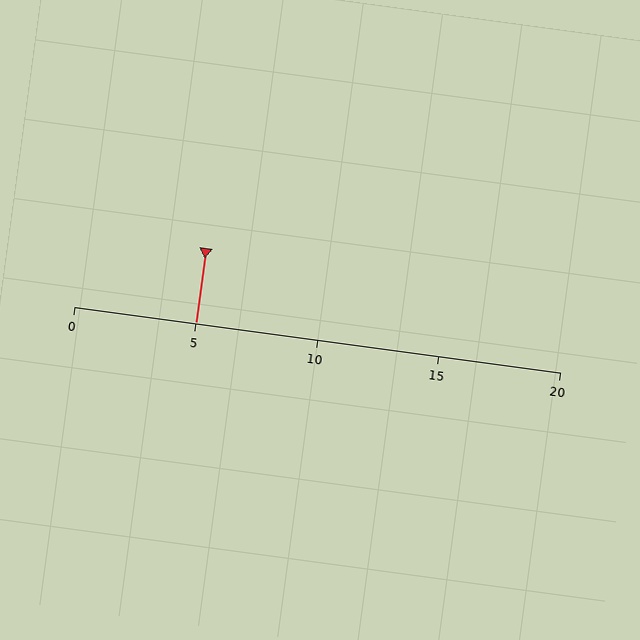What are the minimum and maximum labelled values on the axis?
The axis runs from 0 to 20.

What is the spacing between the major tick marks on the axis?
The major ticks are spaced 5 apart.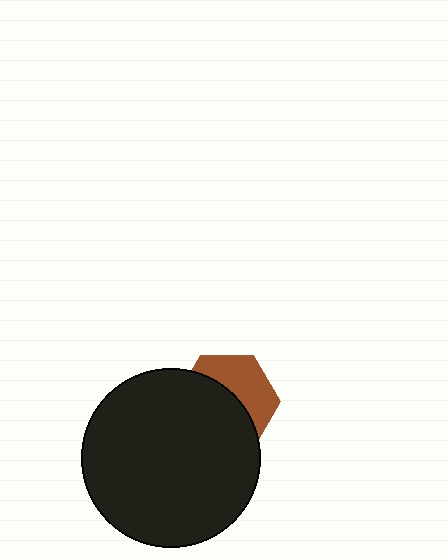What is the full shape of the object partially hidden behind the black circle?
The partially hidden object is a brown hexagon.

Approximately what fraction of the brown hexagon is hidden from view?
Roughly 58% of the brown hexagon is hidden behind the black circle.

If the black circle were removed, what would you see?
You would see the complete brown hexagon.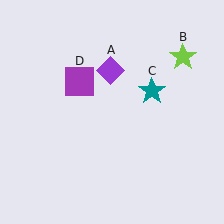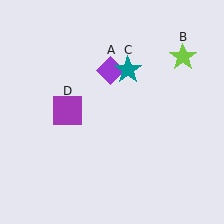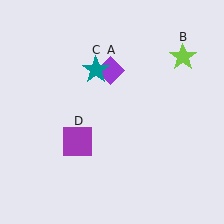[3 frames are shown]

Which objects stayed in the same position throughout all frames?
Purple diamond (object A) and lime star (object B) remained stationary.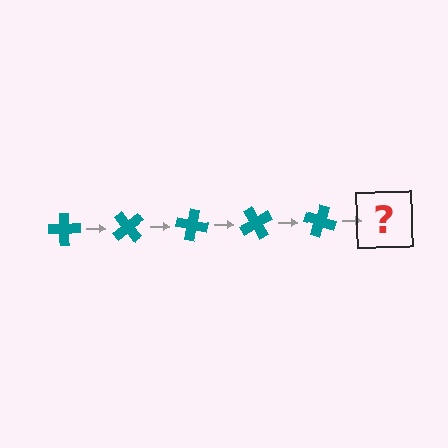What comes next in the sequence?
The next element should be a teal cross rotated 250 degrees.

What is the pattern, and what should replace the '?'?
The pattern is that the cross rotates 50 degrees each step. The '?' should be a teal cross rotated 250 degrees.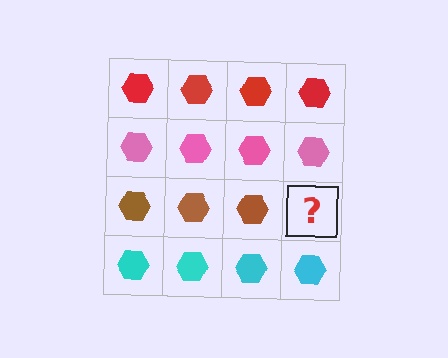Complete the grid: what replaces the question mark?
The question mark should be replaced with a brown hexagon.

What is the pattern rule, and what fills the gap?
The rule is that each row has a consistent color. The gap should be filled with a brown hexagon.